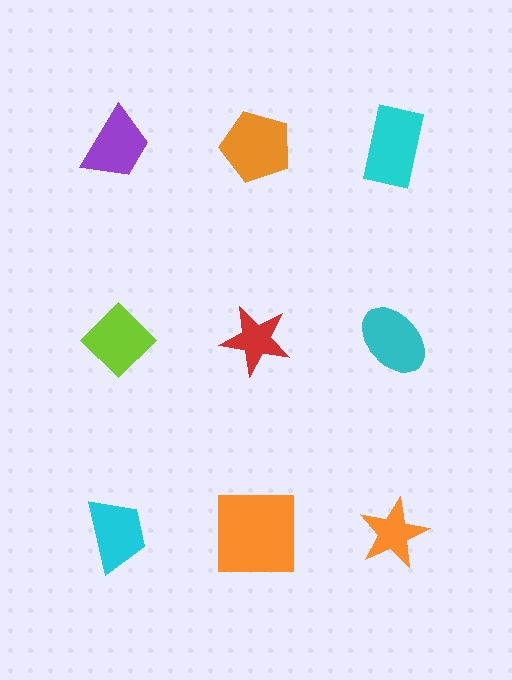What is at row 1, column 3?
A cyan rectangle.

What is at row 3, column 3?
An orange star.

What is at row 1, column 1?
A purple trapezoid.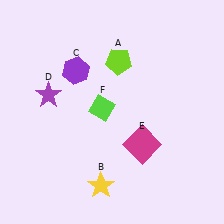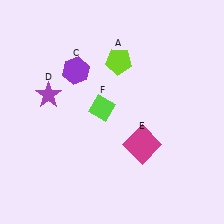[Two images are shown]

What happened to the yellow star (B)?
The yellow star (B) was removed in Image 2. It was in the bottom-left area of Image 1.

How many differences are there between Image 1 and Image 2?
There is 1 difference between the two images.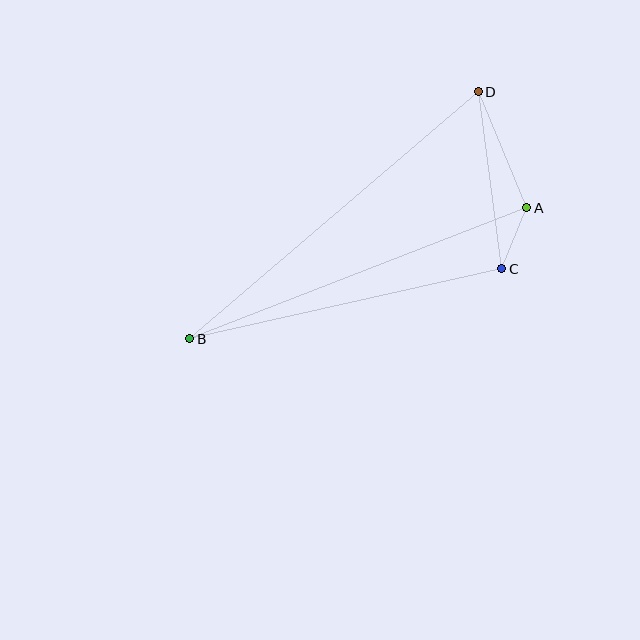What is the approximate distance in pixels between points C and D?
The distance between C and D is approximately 179 pixels.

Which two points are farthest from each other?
Points B and D are farthest from each other.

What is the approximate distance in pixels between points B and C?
The distance between B and C is approximately 320 pixels.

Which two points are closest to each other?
Points A and C are closest to each other.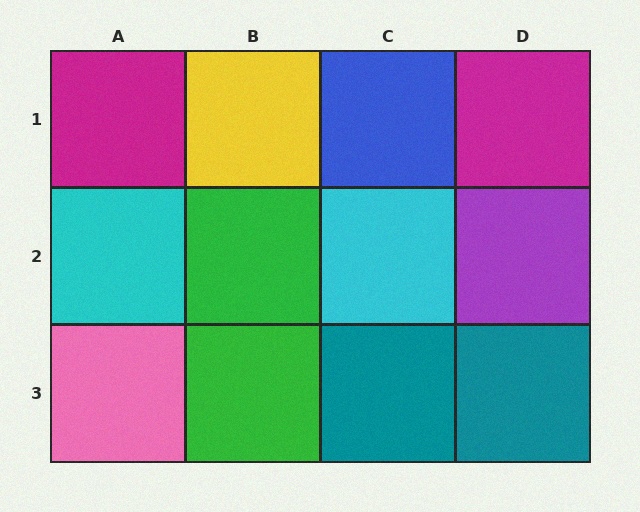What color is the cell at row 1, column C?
Blue.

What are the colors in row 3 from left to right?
Pink, green, teal, teal.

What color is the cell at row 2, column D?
Purple.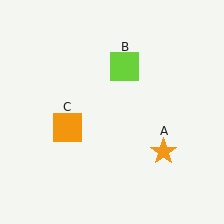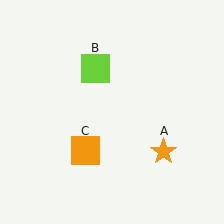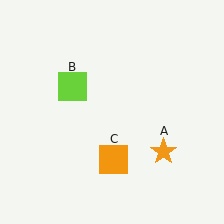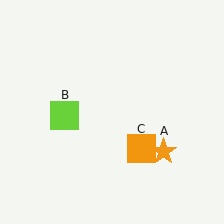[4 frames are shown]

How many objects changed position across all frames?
2 objects changed position: lime square (object B), orange square (object C).